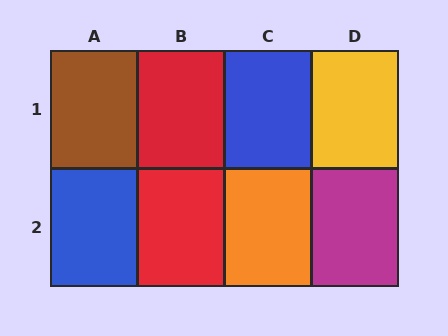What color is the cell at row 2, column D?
Magenta.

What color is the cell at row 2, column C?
Orange.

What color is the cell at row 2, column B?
Red.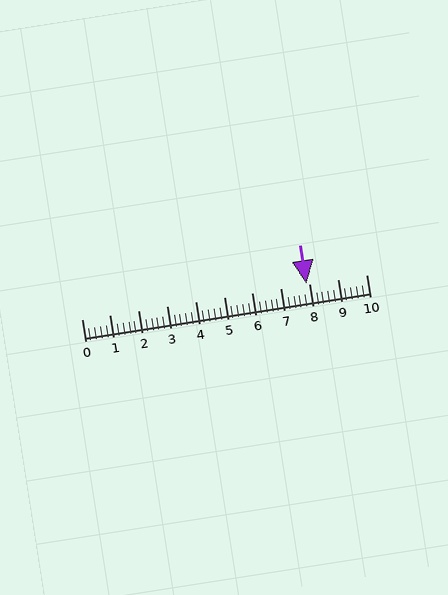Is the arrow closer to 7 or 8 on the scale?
The arrow is closer to 8.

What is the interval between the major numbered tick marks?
The major tick marks are spaced 1 units apart.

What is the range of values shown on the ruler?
The ruler shows values from 0 to 10.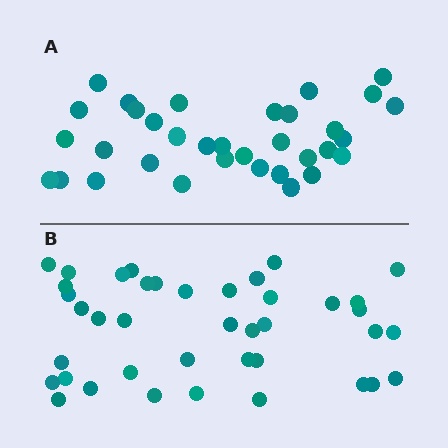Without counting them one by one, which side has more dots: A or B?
Region B (the bottom region) has more dots.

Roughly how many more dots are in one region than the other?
Region B has about 6 more dots than region A.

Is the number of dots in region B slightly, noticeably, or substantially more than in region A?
Region B has only slightly more — the two regions are fairly close. The ratio is roughly 1.2 to 1.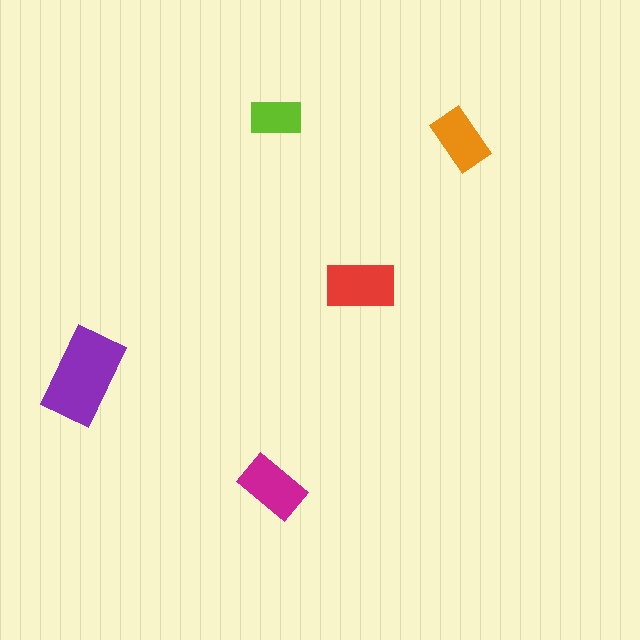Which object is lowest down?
The magenta rectangle is bottommost.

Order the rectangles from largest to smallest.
the purple one, the red one, the magenta one, the orange one, the lime one.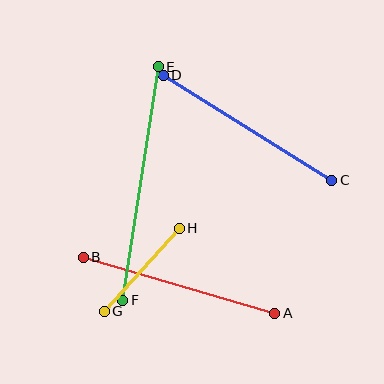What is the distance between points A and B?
The distance is approximately 200 pixels.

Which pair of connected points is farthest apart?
Points E and F are farthest apart.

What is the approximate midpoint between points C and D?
The midpoint is at approximately (248, 128) pixels.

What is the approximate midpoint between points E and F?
The midpoint is at approximately (141, 184) pixels.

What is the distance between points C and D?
The distance is approximately 199 pixels.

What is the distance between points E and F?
The distance is approximately 236 pixels.